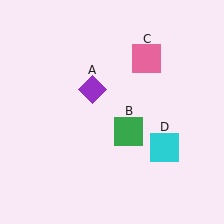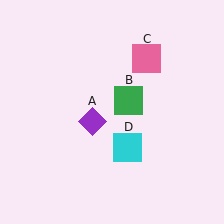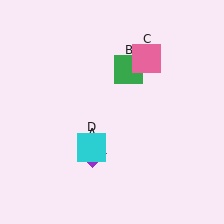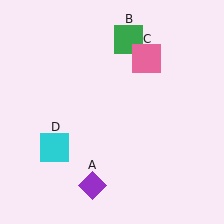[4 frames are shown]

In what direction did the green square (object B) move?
The green square (object B) moved up.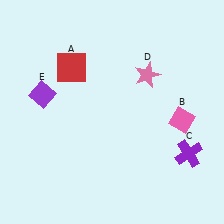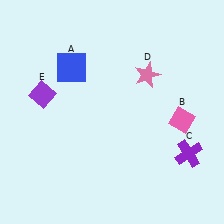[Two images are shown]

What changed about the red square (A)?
In Image 1, A is red. In Image 2, it changed to blue.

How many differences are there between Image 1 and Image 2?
There is 1 difference between the two images.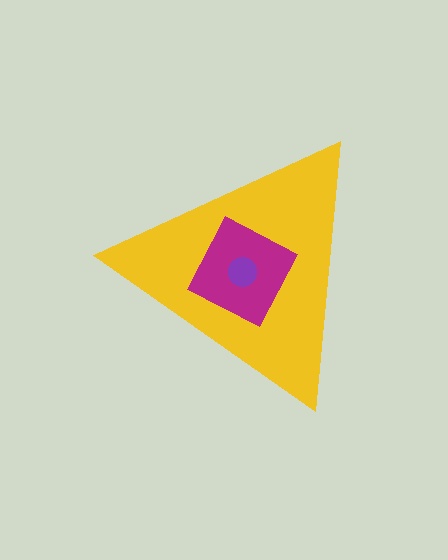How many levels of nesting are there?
3.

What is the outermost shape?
The yellow triangle.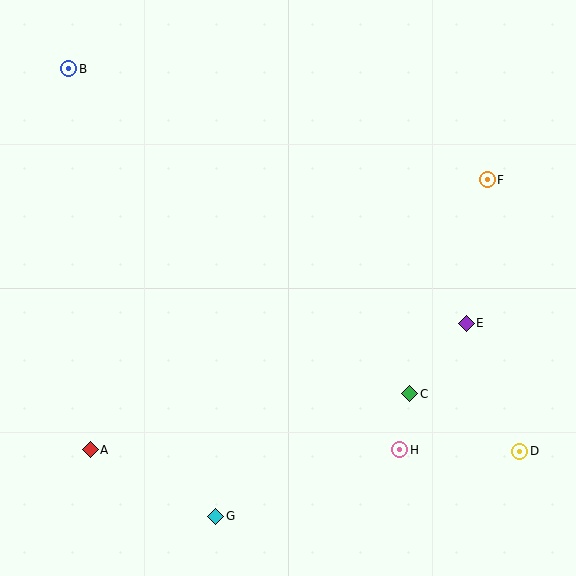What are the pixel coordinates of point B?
Point B is at (69, 69).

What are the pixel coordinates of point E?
Point E is at (466, 323).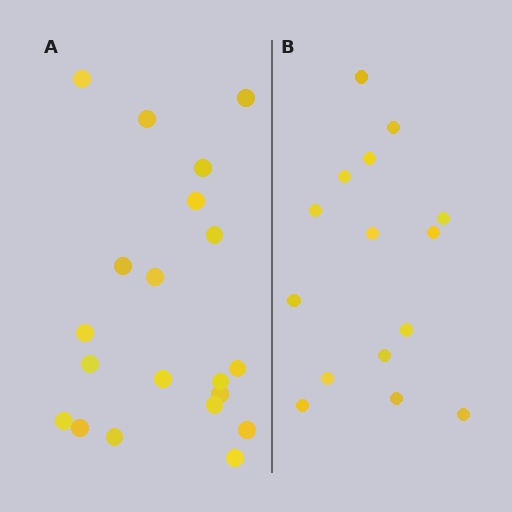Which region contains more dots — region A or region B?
Region A (the left region) has more dots.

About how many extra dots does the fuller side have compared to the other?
Region A has about 5 more dots than region B.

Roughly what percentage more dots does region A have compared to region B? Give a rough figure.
About 35% more.